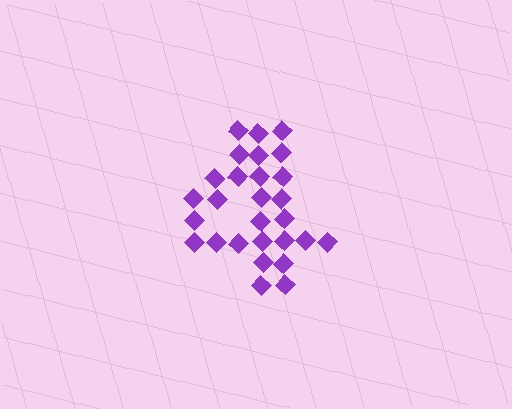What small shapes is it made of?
It is made of small diamonds.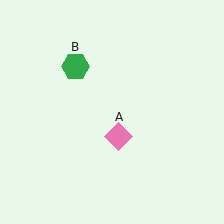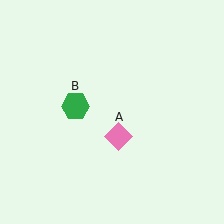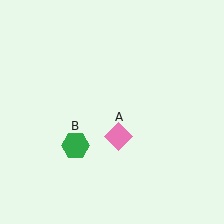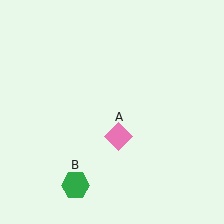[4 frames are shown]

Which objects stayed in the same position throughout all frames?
Pink diamond (object A) remained stationary.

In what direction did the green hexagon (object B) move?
The green hexagon (object B) moved down.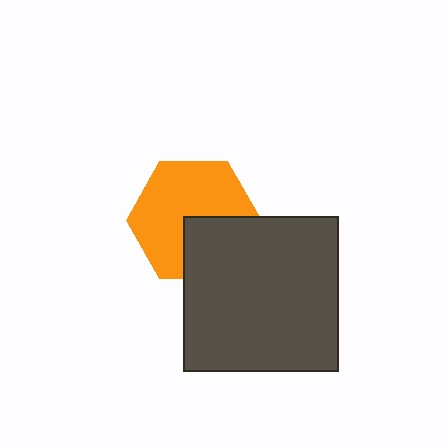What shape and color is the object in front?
The object in front is a dark gray square.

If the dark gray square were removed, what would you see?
You would see the complete orange hexagon.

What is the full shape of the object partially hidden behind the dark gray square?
The partially hidden object is an orange hexagon.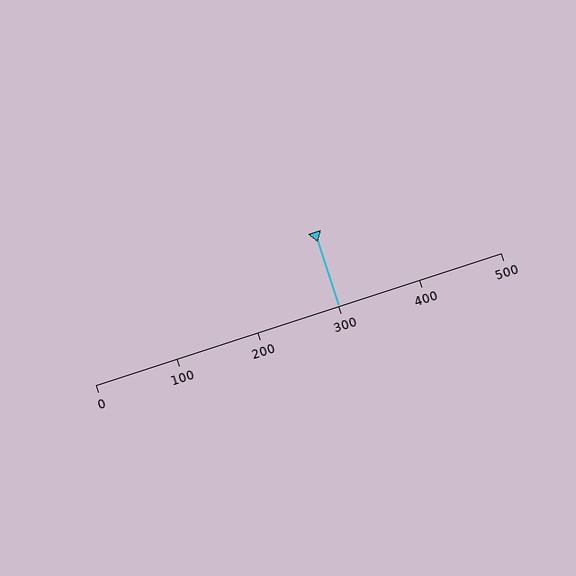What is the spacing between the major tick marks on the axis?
The major ticks are spaced 100 apart.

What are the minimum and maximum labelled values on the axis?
The axis runs from 0 to 500.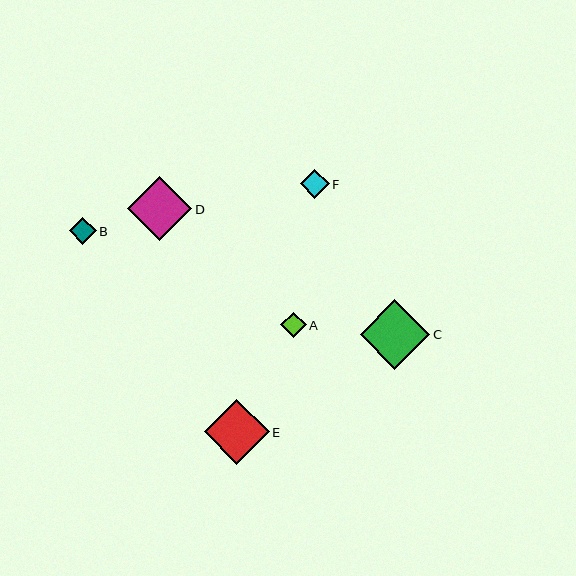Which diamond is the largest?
Diamond C is the largest with a size of approximately 69 pixels.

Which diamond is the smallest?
Diamond A is the smallest with a size of approximately 25 pixels.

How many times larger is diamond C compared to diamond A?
Diamond C is approximately 2.7 times the size of diamond A.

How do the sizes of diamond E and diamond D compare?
Diamond E and diamond D are approximately the same size.